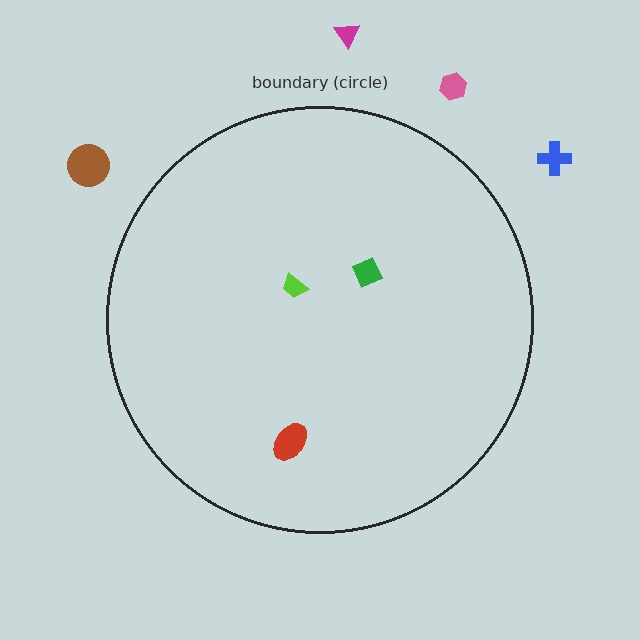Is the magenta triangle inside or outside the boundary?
Outside.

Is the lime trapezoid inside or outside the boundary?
Inside.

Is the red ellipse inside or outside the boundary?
Inside.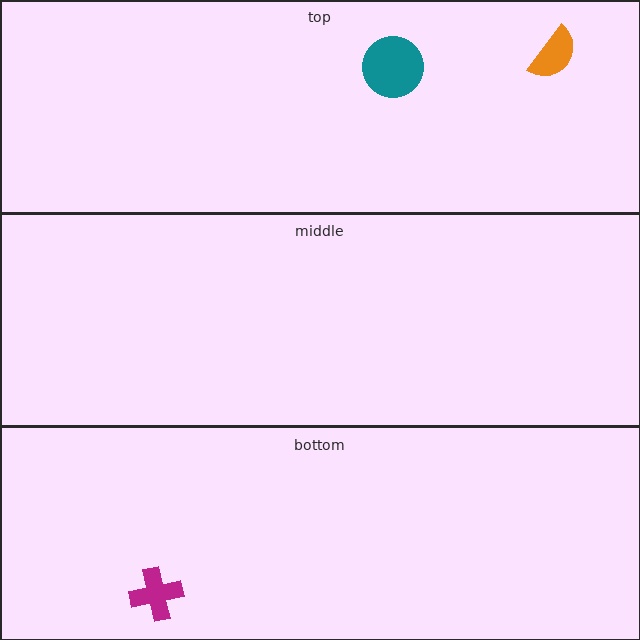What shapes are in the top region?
The orange semicircle, the teal circle.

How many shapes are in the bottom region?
1.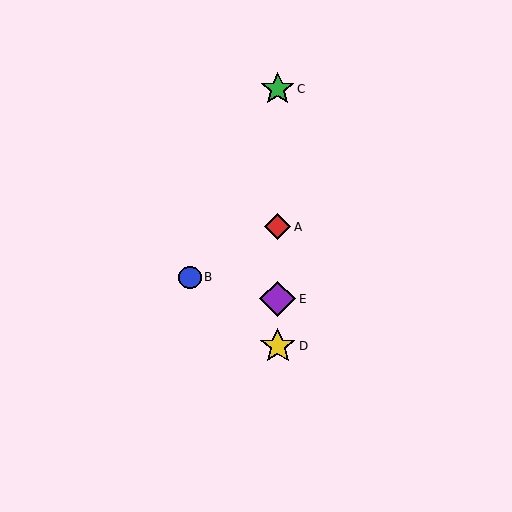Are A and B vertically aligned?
No, A is at x≈278 and B is at x≈190.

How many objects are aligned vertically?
4 objects (A, C, D, E) are aligned vertically.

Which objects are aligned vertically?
Objects A, C, D, E are aligned vertically.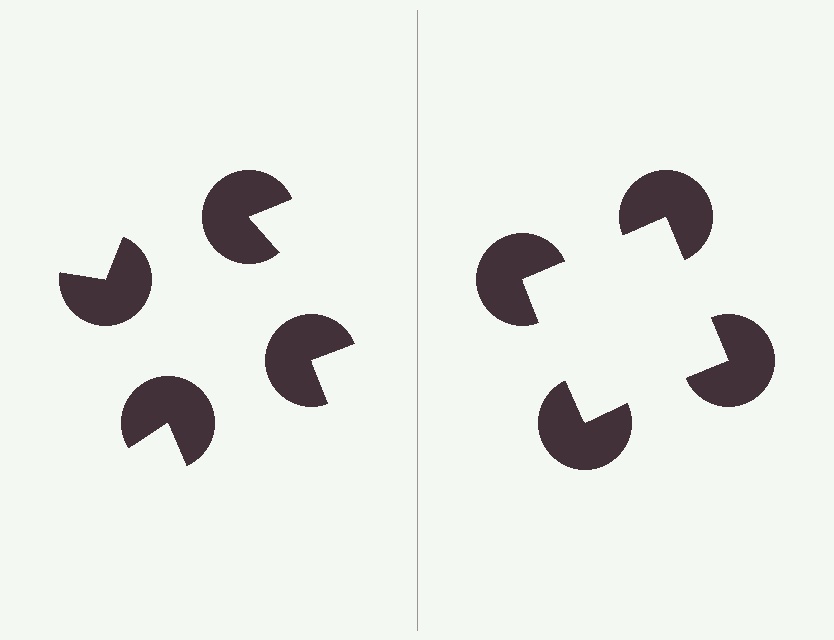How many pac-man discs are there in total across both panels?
8 — 4 on each side.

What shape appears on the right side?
An illusory square.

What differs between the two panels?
The pac-man discs are positioned identically on both sides; only the wedge orientations differ. On the right they align to a square; on the left they are misaligned.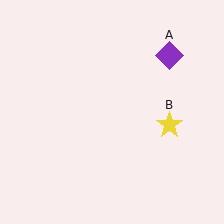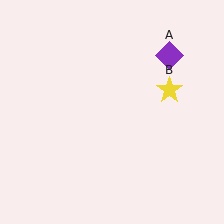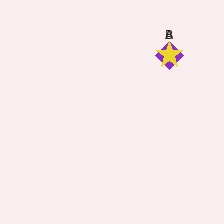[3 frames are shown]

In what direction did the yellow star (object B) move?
The yellow star (object B) moved up.